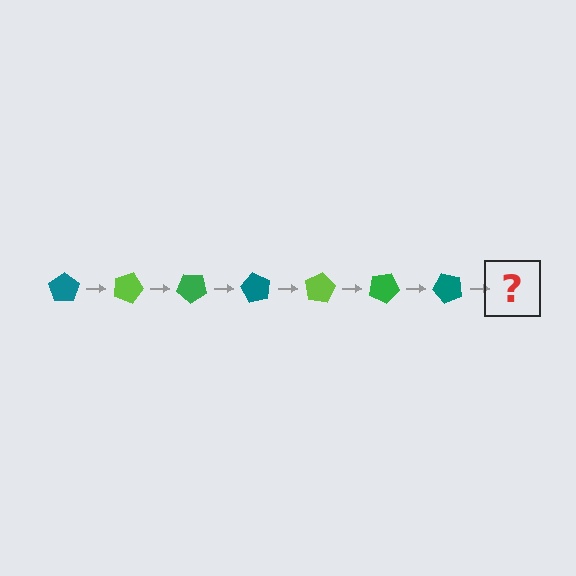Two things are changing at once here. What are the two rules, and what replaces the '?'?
The two rules are that it rotates 20 degrees each step and the color cycles through teal, lime, and green. The '?' should be a lime pentagon, rotated 140 degrees from the start.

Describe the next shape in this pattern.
It should be a lime pentagon, rotated 140 degrees from the start.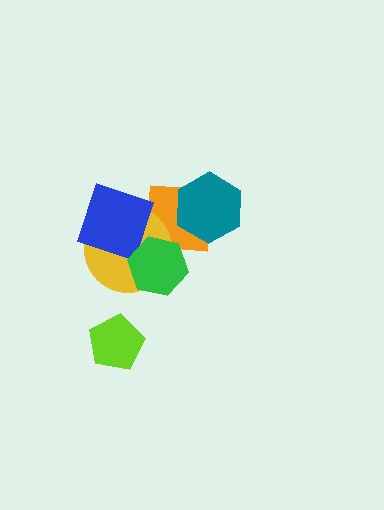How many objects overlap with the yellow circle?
3 objects overlap with the yellow circle.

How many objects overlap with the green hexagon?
2 objects overlap with the green hexagon.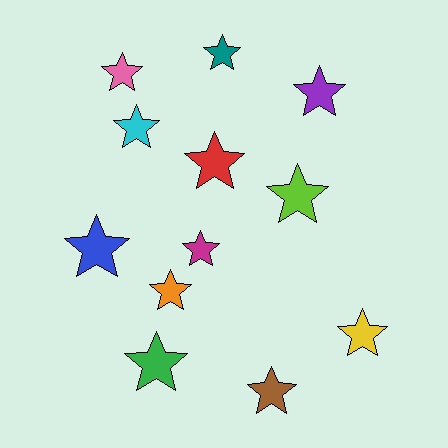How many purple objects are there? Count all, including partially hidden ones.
There is 1 purple object.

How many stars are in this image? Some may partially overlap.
There are 12 stars.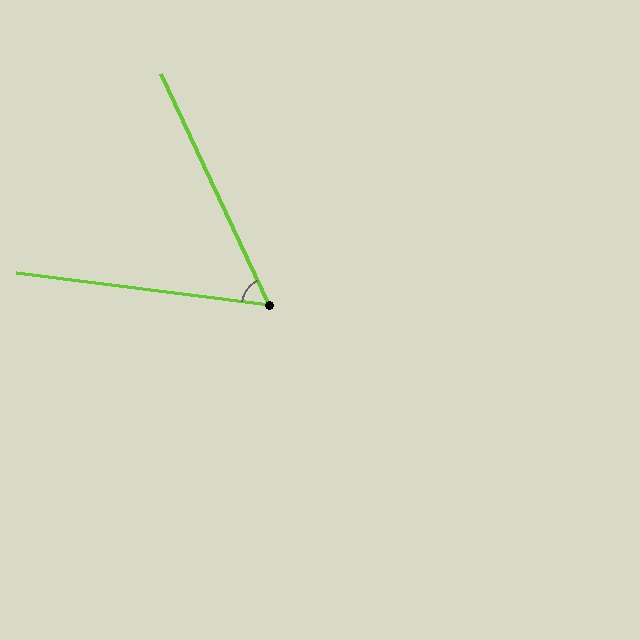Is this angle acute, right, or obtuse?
It is acute.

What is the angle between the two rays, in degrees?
Approximately 58 degrees.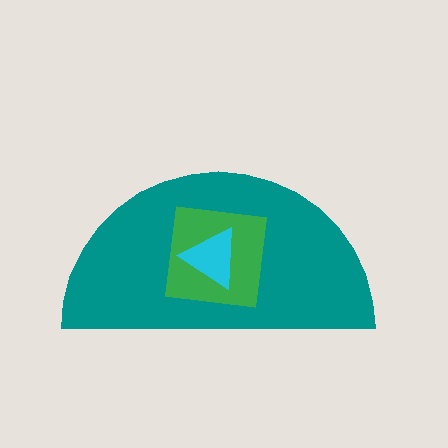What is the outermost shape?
The teal semicircle.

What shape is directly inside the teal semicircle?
The green square.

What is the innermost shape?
The cyan triangle.